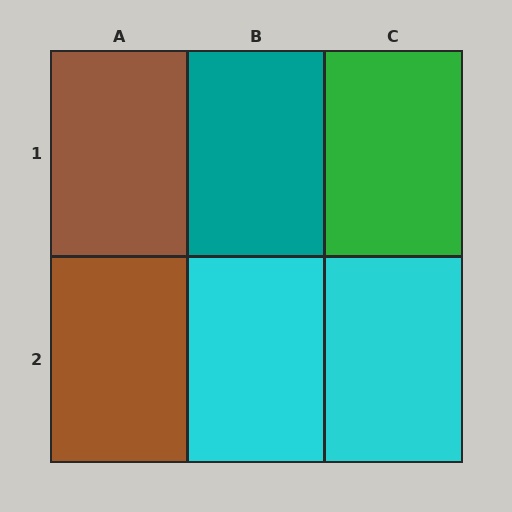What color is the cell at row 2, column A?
Brown.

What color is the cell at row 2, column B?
Cyan.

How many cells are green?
1 cell is green.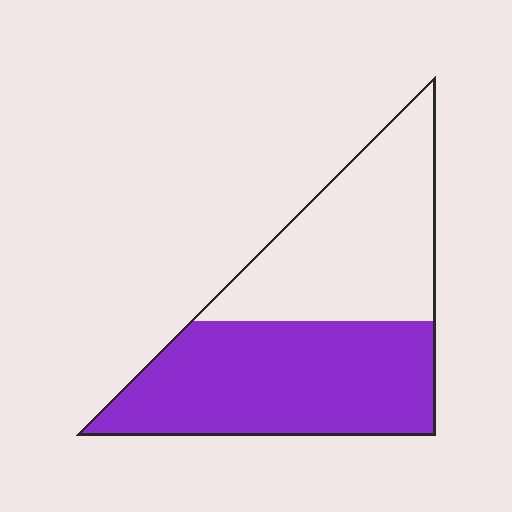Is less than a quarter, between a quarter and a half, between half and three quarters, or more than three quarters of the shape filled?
Between half and three quarters.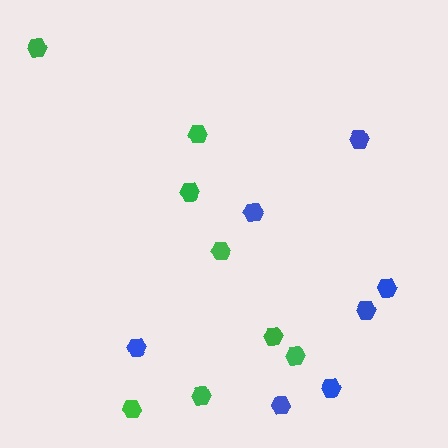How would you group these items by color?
There are 2 groups: one group of green hexagons (8) and one group of blue hexagons (7).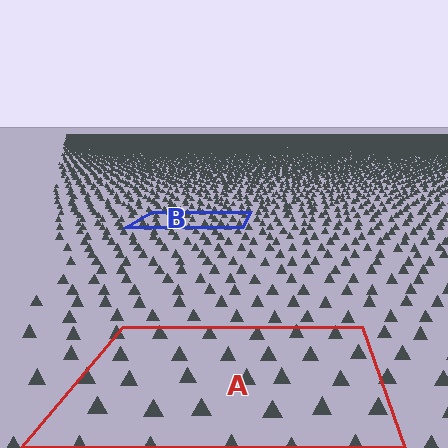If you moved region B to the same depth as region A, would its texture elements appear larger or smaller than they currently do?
They would appear larger. At a closer depth, the same texture elements are projected at a bigger on-screen size.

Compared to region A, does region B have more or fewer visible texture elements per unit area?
Region B has more texture elements per unit area — they are packed more densely because it is farther away.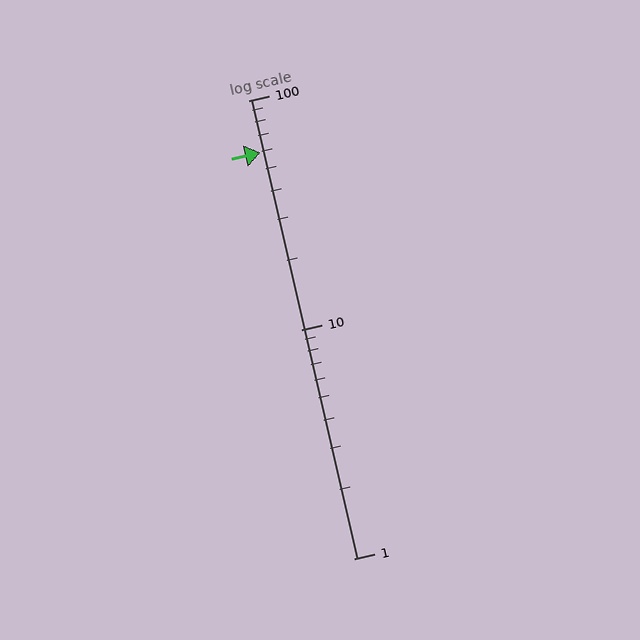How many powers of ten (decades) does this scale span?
The scale spans 2 decades, from 1 to 100.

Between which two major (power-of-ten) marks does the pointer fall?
The pointer is between 10 and 100.